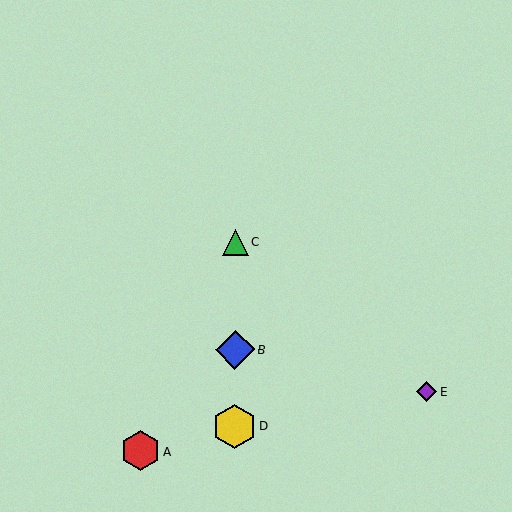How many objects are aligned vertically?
3 objects (B, C, D) are aligned vertically.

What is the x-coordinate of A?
Object A is at x≈141.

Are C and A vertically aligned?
No, C is at x≈236 and A is at x≈141.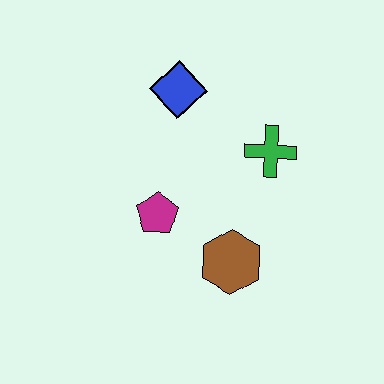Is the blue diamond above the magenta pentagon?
Yes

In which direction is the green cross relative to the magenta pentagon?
The green cross is to the right of the magenta pentagon.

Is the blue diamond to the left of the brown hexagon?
Yes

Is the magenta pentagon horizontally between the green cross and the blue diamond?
No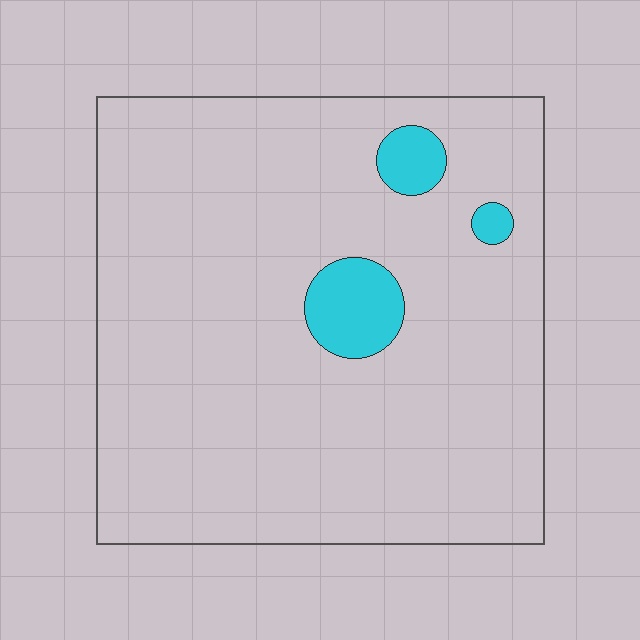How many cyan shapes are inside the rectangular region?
3.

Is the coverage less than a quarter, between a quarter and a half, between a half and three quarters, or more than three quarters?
Less than a quarter.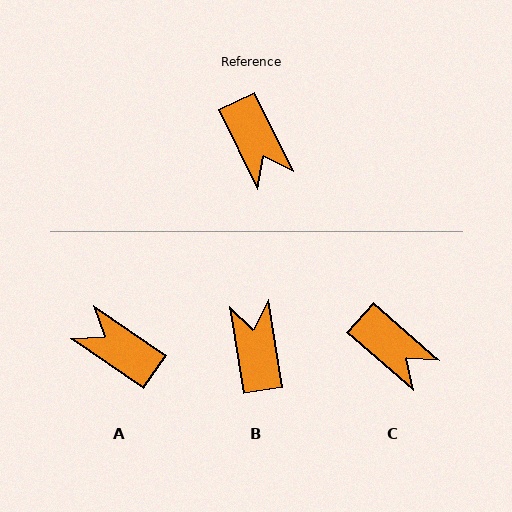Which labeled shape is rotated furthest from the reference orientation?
B, about 163 degrees away.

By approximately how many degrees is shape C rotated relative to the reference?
Approximately 23 degrees counter-clockwise.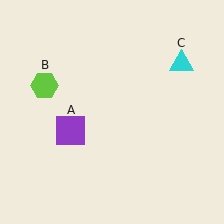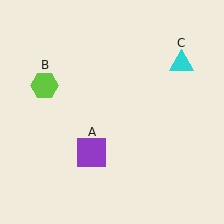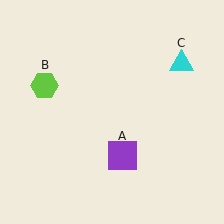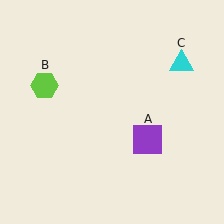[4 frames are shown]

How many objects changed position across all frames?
1 object changed position: purple square (object A).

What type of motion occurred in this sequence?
The purple square (object A) rotated counterclockwise around the center of the scene.